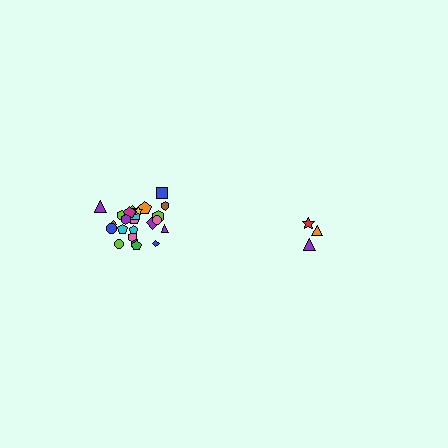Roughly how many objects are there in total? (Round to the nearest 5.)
Roughly 30 objects in total.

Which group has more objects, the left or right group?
The left group.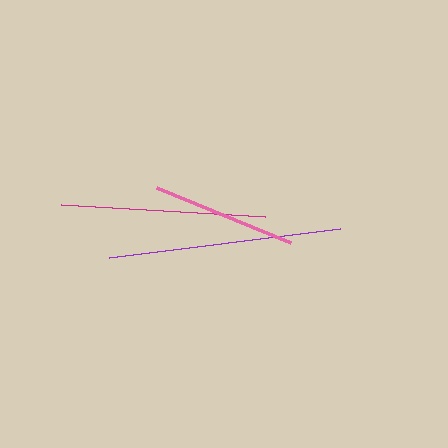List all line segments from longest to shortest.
From longest to shortest: purple, magenta, pink.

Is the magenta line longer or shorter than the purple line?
The purple line is longer than the magenta line.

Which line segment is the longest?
The purple line is the longest at approximately 233 pixels.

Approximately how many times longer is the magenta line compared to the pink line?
The magenta line is approximately 1.4 times the length of the pink line.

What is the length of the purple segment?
The purple segment is approximately 233 pixels long.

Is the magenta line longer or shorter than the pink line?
The magenta line is longer than the pink line.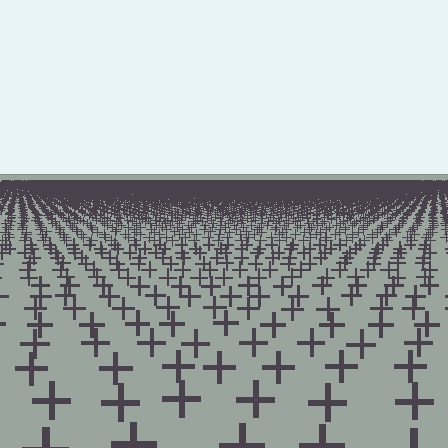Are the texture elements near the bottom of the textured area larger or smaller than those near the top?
Larger. Near the bottom, elements are closer to the viewer and appear at a bigger on-screen size.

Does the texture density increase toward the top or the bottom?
Density increases toward the top.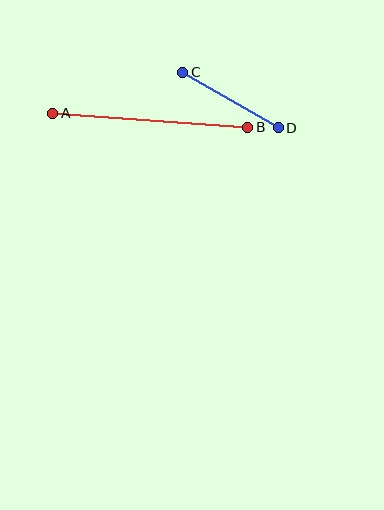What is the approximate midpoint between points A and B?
The midpoint is at approximately (150, 120) pixels.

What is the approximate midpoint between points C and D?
The midpoint is at approximately (231, 100) pixels.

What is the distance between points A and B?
The distance is approximately 196 pixels.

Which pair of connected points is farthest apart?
Points A and B are farthest apart.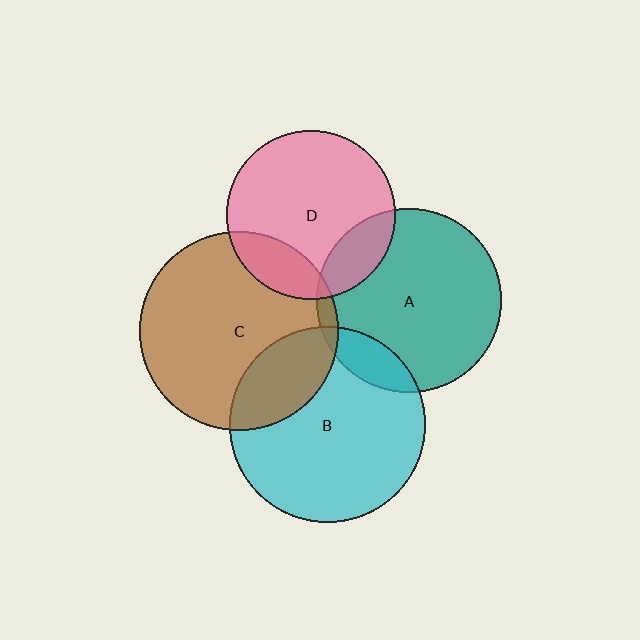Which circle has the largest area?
Circle C (brown).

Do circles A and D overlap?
Yes.